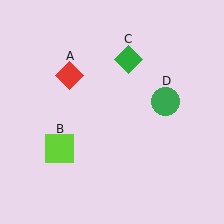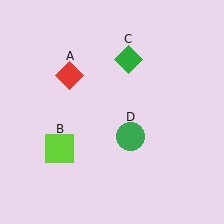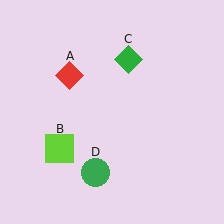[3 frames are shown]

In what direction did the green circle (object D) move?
The green circle (object D) moved down and to the left.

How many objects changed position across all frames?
1 object changed position: green circle (object D).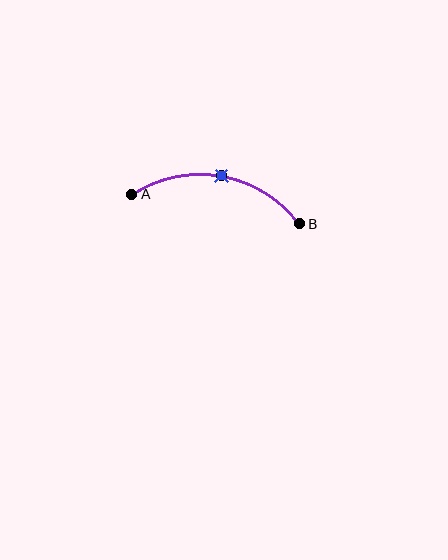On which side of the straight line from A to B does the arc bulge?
The arc bulges above the straight line connecting A and B.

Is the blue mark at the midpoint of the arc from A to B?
Yes. The blue mark lies on the arc at equal arc-length from both A and B — it is the arc midpoint.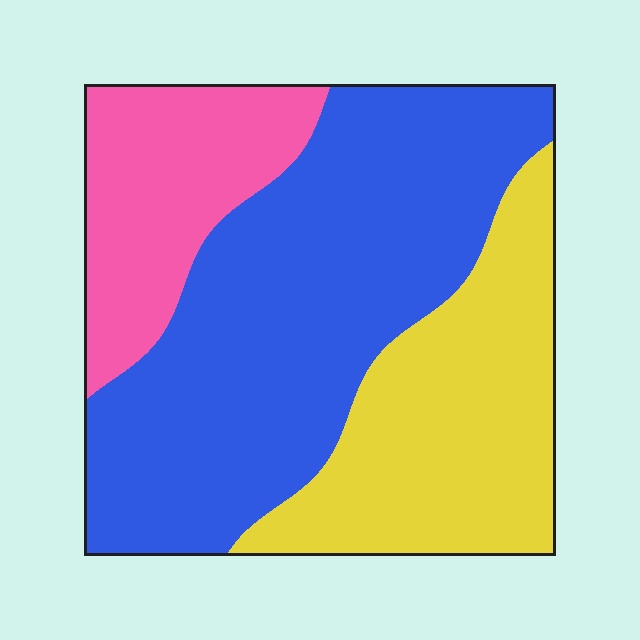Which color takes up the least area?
Pink, at roughly 20%.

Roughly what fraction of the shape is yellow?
Yellow covers roughly 30% of the shape.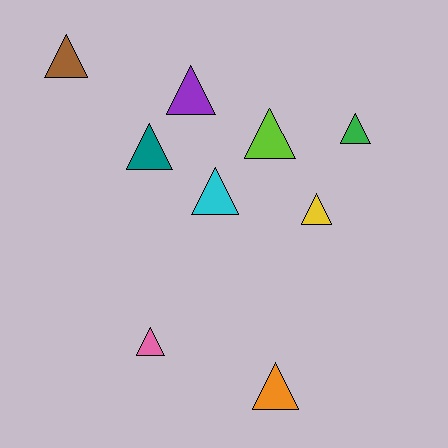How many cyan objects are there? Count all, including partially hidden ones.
There is 1 cyan object.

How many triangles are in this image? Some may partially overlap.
There are 9 triangles.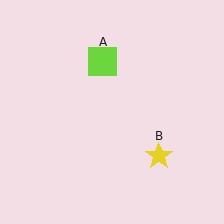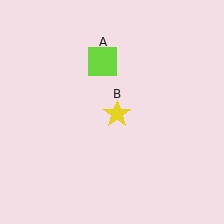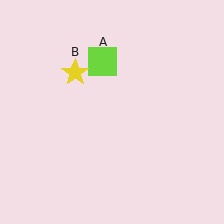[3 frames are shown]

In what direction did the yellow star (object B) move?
The yellow star (object B) moved up and to the left.